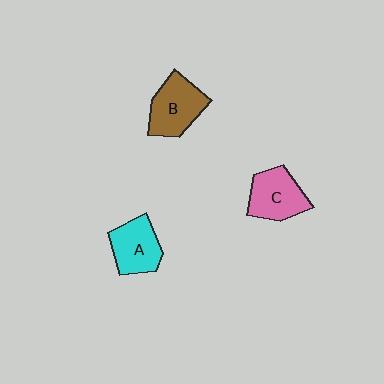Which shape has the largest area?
Shape B (brown).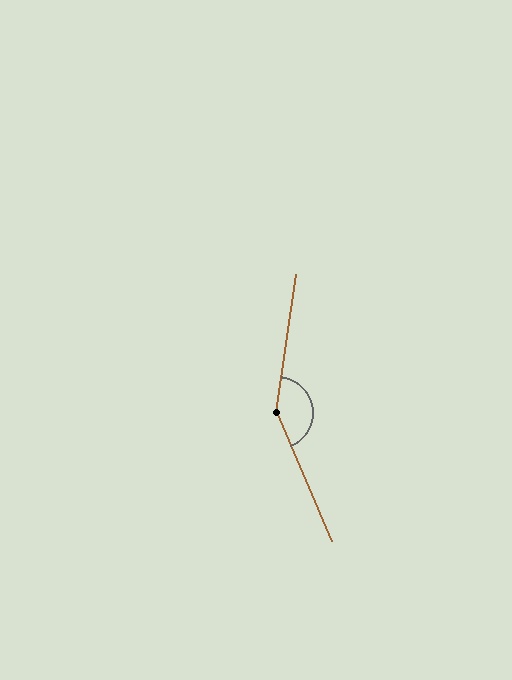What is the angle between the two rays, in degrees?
Approximately 148 degrees.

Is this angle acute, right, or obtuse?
It is obtuse.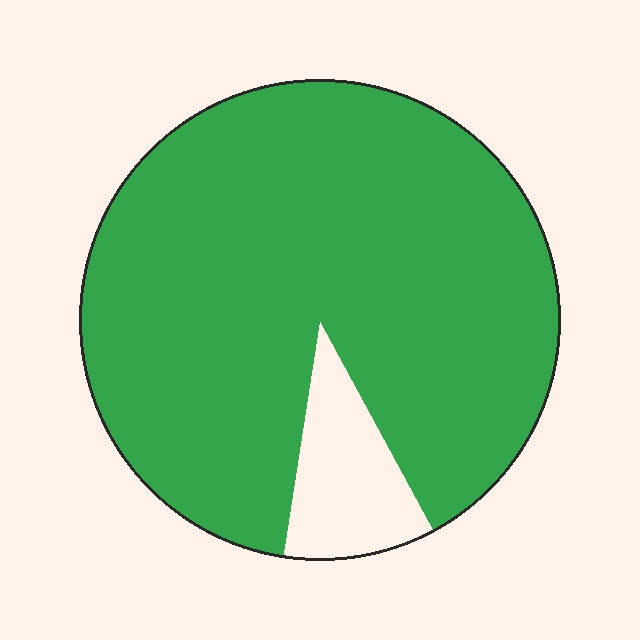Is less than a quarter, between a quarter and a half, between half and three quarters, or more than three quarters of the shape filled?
More than three quarters.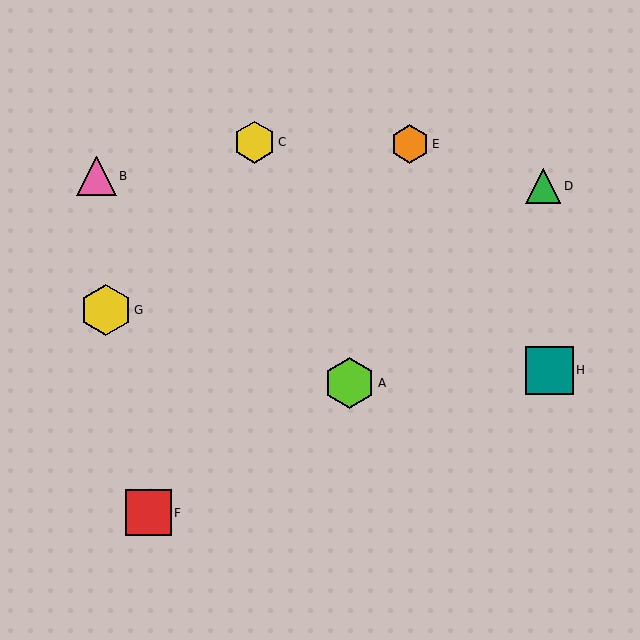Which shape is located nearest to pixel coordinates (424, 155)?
The orange hexagon (labeled E) at (410, 144) is nearest to that location.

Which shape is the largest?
The yellow hexagon (labeled G) is the largest.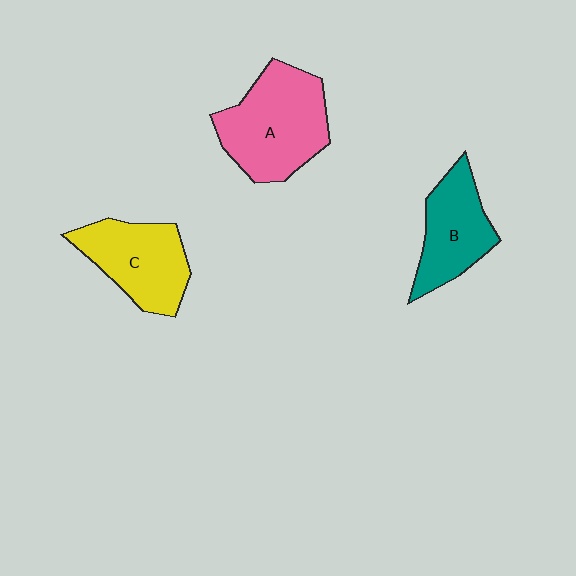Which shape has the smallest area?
Shape B (teal).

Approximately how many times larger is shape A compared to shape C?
Approximately 1.3 times.